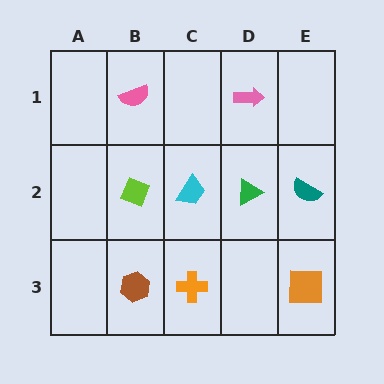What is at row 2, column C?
A cyan trapezoid.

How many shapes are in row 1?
2 shapes.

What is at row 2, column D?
A green triangle.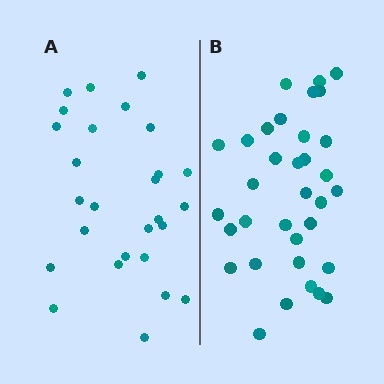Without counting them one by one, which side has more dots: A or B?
Region B (the right region) has more dots.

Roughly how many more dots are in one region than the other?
Region B has roughly 8 or so more dots than region A.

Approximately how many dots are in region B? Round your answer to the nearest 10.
About 30 dots. (The exact count is 34, which rounds to 30.)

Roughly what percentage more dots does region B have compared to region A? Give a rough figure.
About 25% more.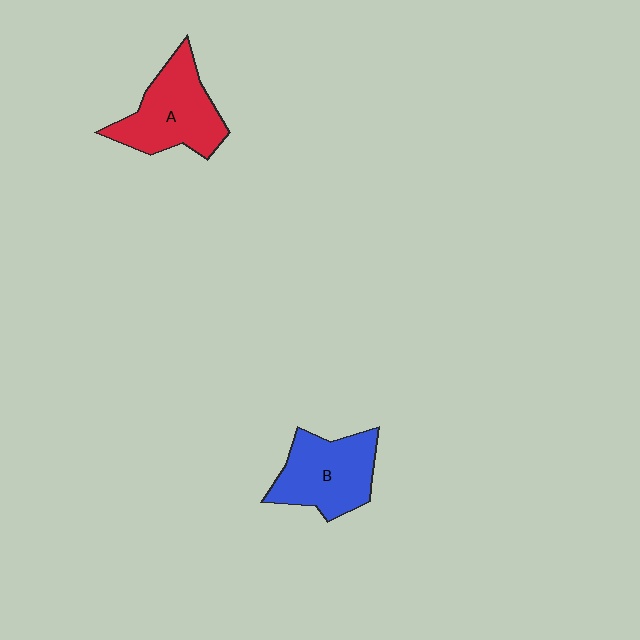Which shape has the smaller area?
Shape B (blue).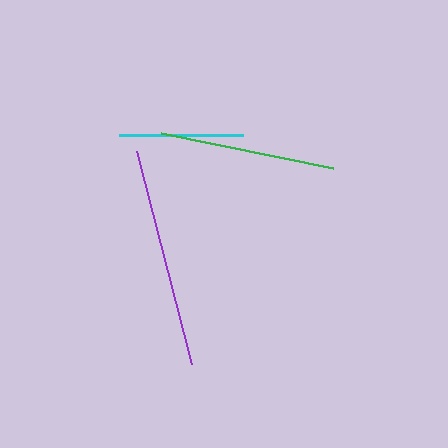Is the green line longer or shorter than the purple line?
The purple line is longer than the green line.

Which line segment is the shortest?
The cyan line is the shortest at approximately 124 pixels.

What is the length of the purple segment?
The purple segment is approximately 220 pixels long.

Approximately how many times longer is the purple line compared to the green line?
The purple line is approximately 1.3 times the length of the green line.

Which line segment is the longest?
The purple line is the longest at approximately 220 pixels.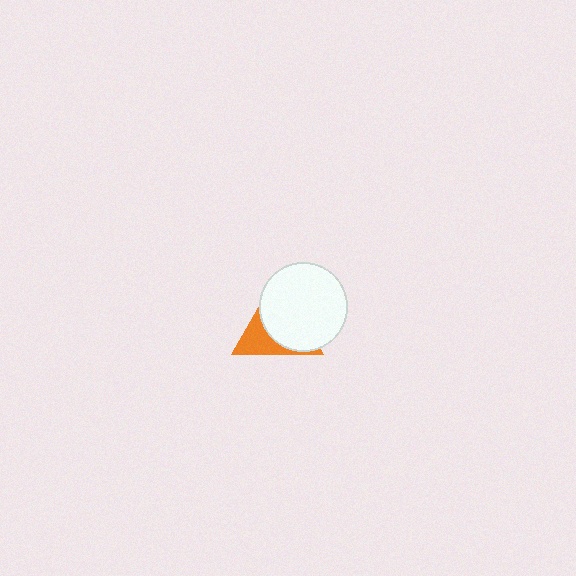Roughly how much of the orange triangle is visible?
A small part of it is visible (roughly 36%).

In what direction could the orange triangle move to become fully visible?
The orange triangle could move toward the lower-left. That would shift it out from behind the white circle entirely.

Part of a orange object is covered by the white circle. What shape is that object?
It is a triangle.